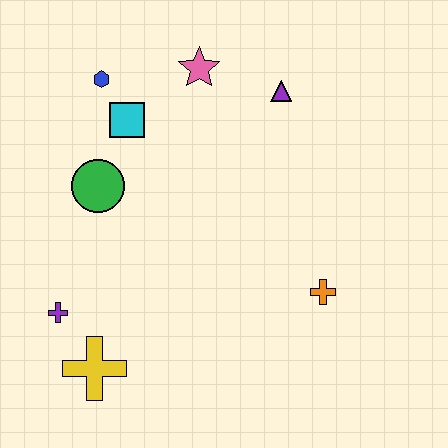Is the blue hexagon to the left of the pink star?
Yes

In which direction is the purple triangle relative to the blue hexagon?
The purple triangle is to the right of the blue hexagon.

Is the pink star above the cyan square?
Yes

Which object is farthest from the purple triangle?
The yellow cross is farthest from the purple triangle.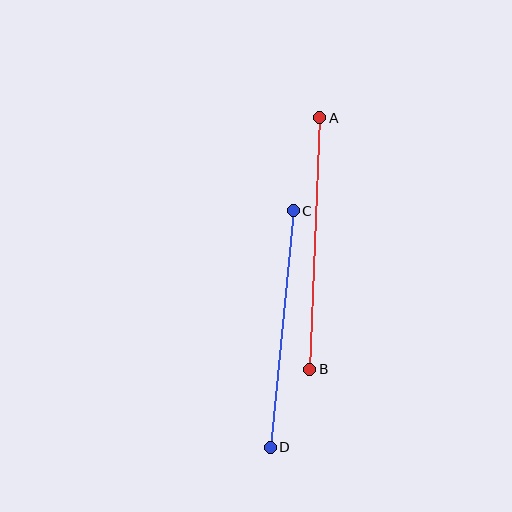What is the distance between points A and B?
The distance is approximately 252 pixels.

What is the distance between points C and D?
The distance is approximately 237 pixels.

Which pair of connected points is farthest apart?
Points A and B are farthest apart.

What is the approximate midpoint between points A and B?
The midpoint is at approximately (315, 243) pixels.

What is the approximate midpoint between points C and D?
The midpoint is at approximately (282, 329) pixels.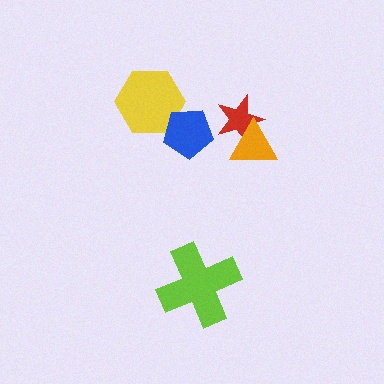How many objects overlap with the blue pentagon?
1 object overlaps with the blue pentagon.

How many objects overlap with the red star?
1 object overlaps with the red star.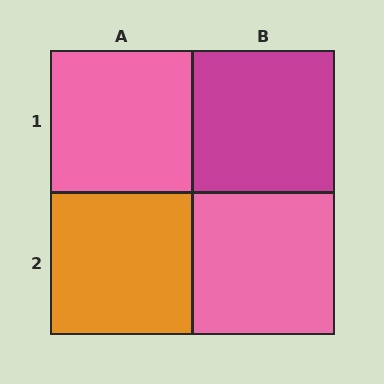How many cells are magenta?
1 cell is magenta.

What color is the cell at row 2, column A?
Orange.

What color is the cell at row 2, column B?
Pink.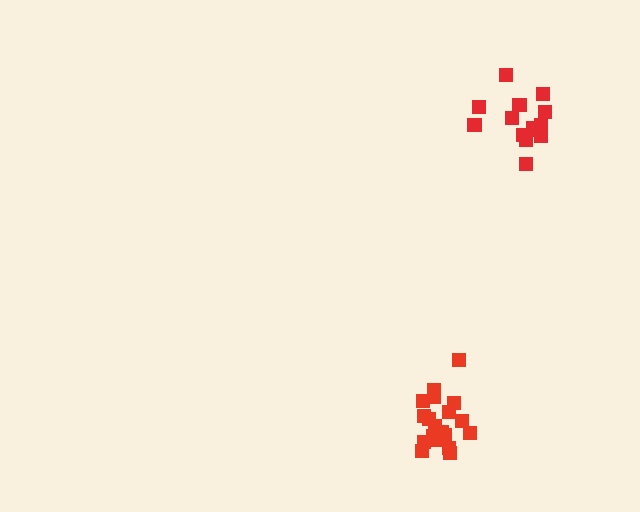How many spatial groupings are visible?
There are 2 spatial groupings.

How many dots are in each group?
Group 1: 19 dots, Group 2: 14 dots (33 total).